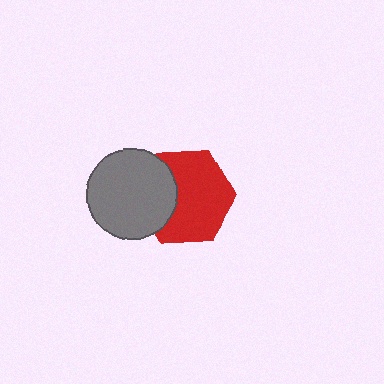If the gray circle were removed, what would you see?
You would see the complete red hexagon.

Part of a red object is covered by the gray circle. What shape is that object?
It is a hexagon.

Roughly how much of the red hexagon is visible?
Most of it is visible (roughly 69%).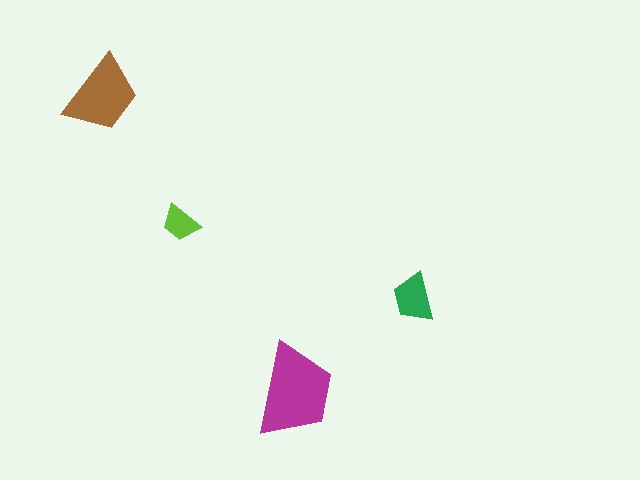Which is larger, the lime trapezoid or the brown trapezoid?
The brown one.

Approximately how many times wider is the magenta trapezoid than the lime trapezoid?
About 2.5 times wider.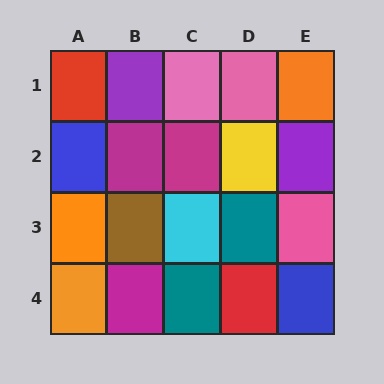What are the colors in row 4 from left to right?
Orange, magenta, teal, red, blue.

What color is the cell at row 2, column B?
Magenta.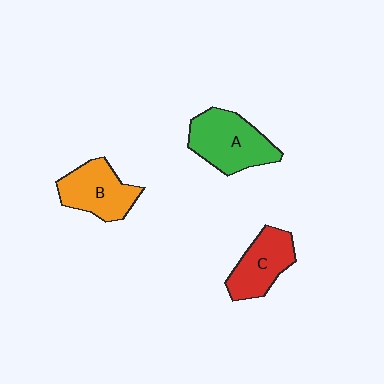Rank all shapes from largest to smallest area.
From largest to smallest: A (green), B (orange), C (red).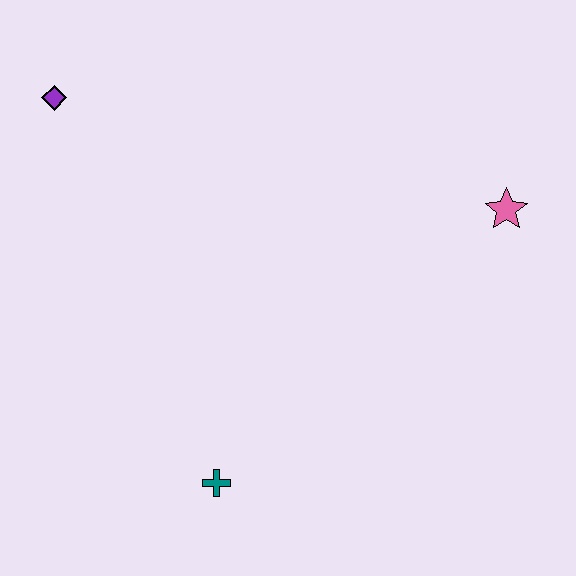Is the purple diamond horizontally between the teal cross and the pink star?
No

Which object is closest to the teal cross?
The pink star is closest to the teal cross.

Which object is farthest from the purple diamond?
The pink star is farthest from the purple diamond.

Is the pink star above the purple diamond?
No